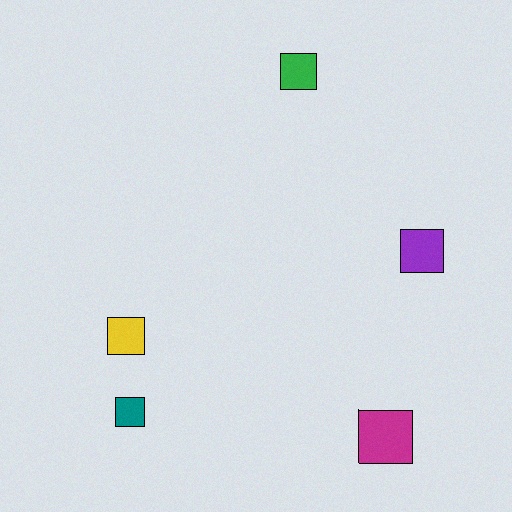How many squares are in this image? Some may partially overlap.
There are 5 squares.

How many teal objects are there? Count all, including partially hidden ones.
There is 1 teal object.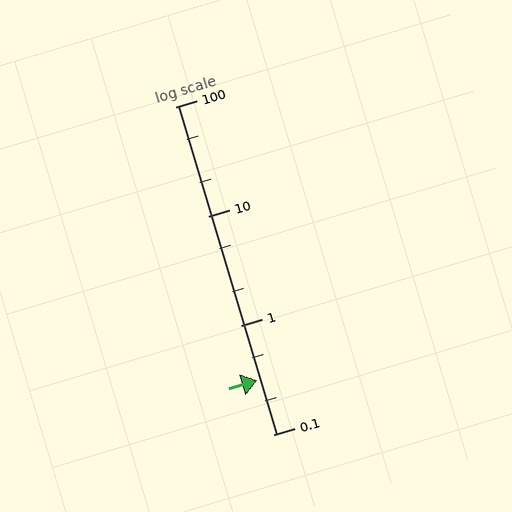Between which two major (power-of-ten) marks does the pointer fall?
The pointer is between 0.1 and 1.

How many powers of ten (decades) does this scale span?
The scale spans 3 decades, from 0.1 to 100.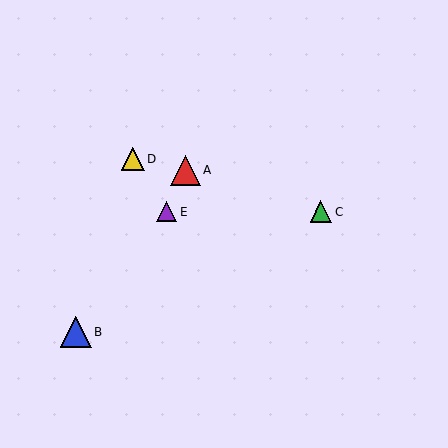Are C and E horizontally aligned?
Yes, both are at y≈212.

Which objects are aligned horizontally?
Objects C, E are aligned horizontally.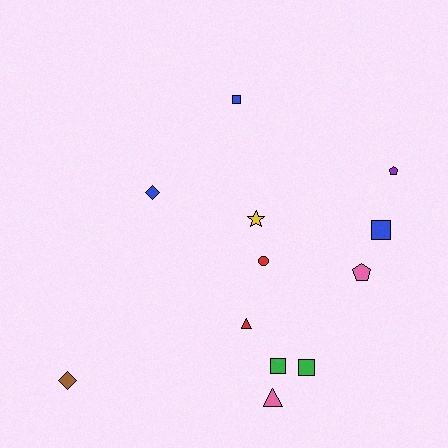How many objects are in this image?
There are 12 objects.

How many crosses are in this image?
There are no crosses.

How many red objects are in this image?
There are 2 red objects.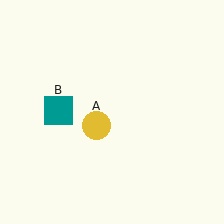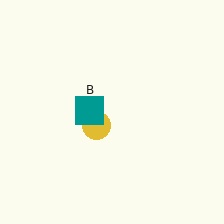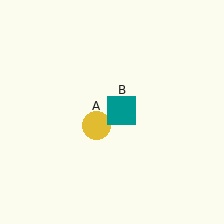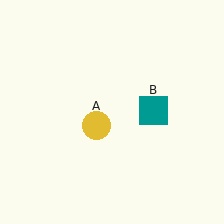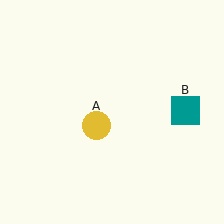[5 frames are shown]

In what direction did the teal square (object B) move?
The teal square (object B) moved right.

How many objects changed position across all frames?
1 object changed position: teal square (object B).